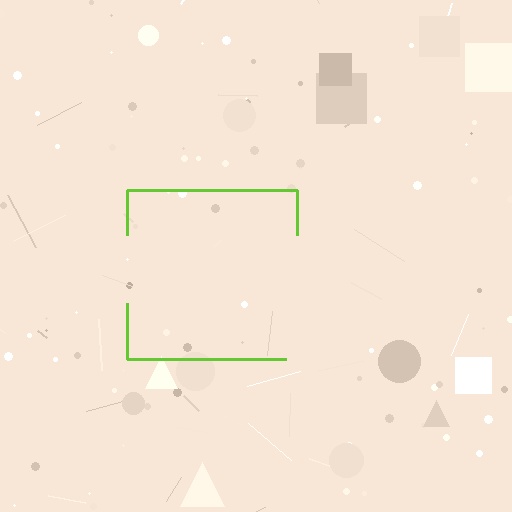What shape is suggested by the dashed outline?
The dashed outline suggests a square.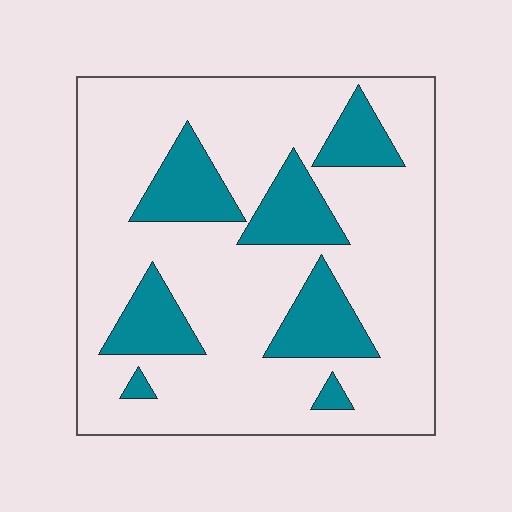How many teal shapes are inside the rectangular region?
7.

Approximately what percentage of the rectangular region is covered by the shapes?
Approximately 20%.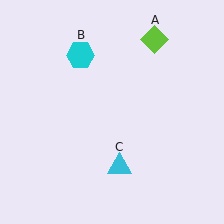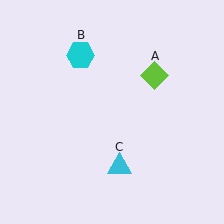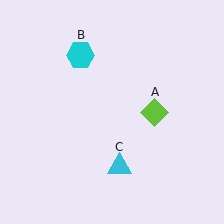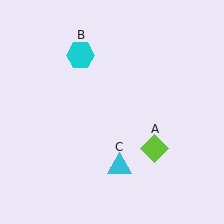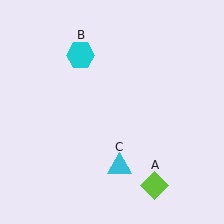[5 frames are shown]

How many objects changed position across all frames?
1 object changed position: lime diamond (object A).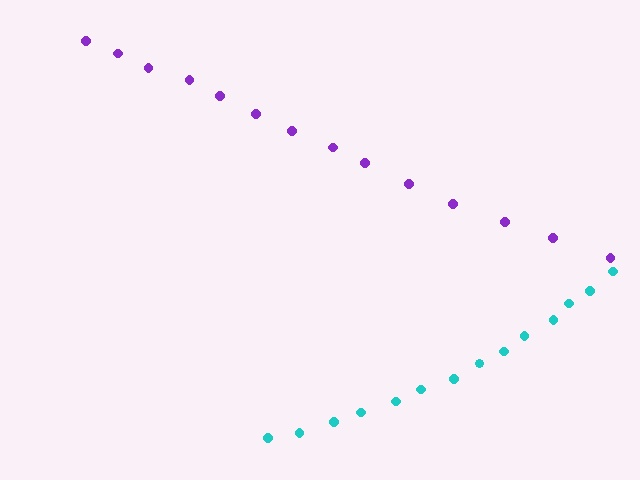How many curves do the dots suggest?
There are 2 distinct paths.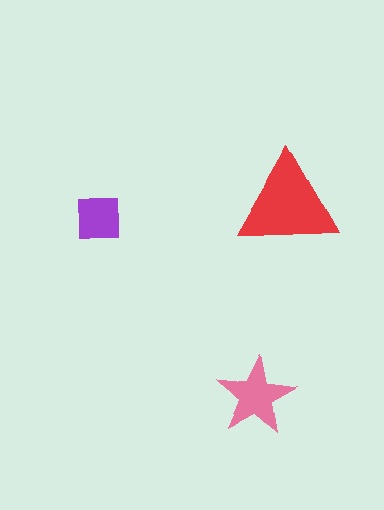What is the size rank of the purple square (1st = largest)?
3rd.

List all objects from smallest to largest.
The purple square, the pink star, the red triangle.